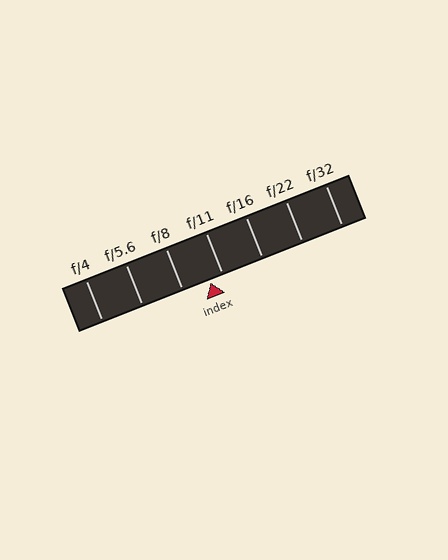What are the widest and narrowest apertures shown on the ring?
The widest aperture shown is f/4 and the narrowest is f/32.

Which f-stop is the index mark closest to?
The index mark is closest to f/11.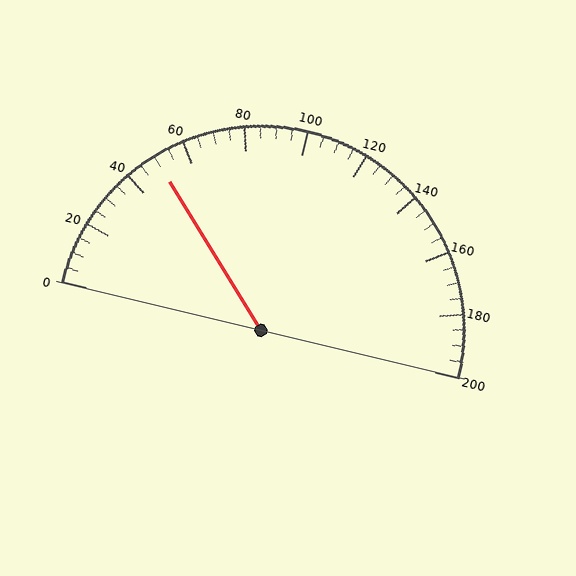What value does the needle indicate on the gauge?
The needle indicates approximately 50.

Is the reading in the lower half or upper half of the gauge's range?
The reading is in the lower half of the range (0 to 200).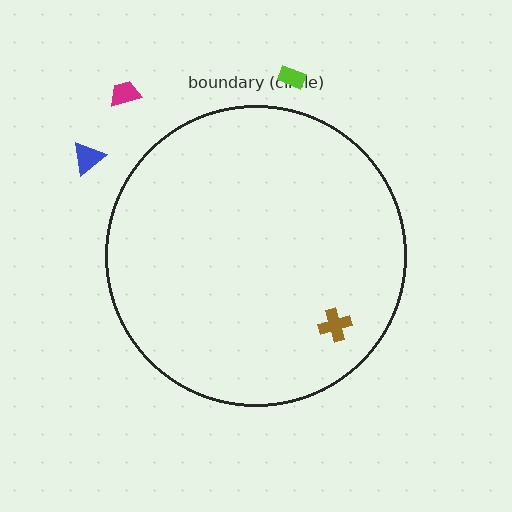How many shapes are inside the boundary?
1 inside, 3 outside.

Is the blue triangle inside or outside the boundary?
Outside.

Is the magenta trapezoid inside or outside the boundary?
Outside.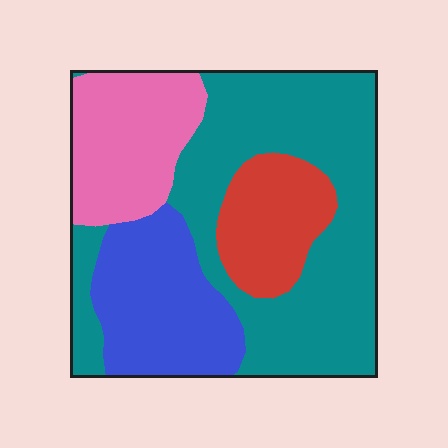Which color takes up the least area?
Red, at roughly 15%.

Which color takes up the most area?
Teal, at roughly 50%.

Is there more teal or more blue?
Teal.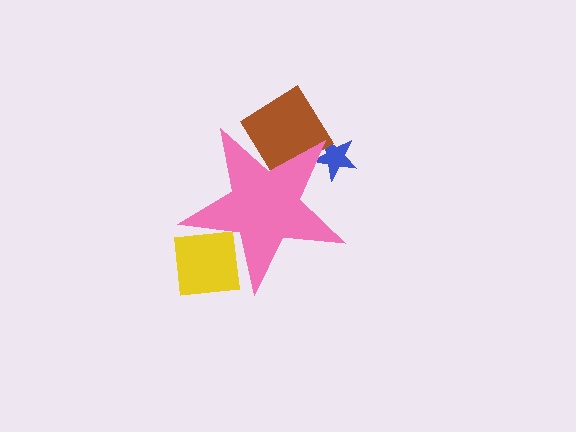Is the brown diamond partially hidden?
Yes, the brown diamond is partially hidden behind the pink star.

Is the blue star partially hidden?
Yes, the blue star is partially hidden behind the pink star.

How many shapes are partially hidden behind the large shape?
3 shapes are partially hidden.